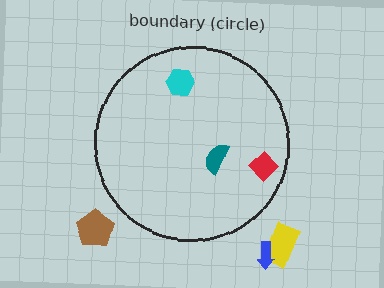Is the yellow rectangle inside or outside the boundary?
Outside.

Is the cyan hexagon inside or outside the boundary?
Inside.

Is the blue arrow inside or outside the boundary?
Outside.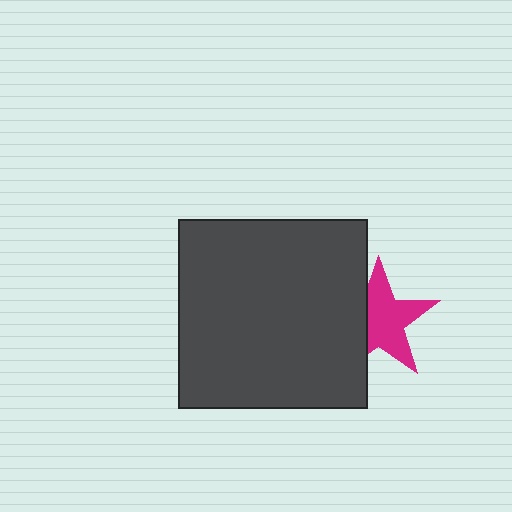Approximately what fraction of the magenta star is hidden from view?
Roughly 32% of the magenta star is hidden behind the dark gray square.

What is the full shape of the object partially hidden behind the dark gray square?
The partially hidden object is a magenta star.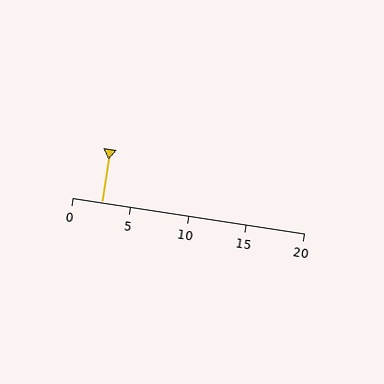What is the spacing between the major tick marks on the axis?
The major ticks are spaced 5 apart.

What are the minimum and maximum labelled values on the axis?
The axis runs from 0 to 20.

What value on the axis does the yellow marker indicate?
The marker indicates approximately 2.5.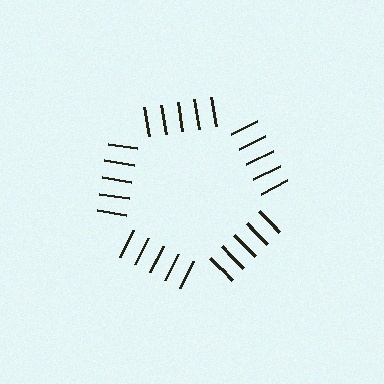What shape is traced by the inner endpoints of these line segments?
An illusory pentagon — the line segments terminate on its edges but no continuous stroke is drawn.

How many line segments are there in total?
25 — 5 along each of the 5 edges.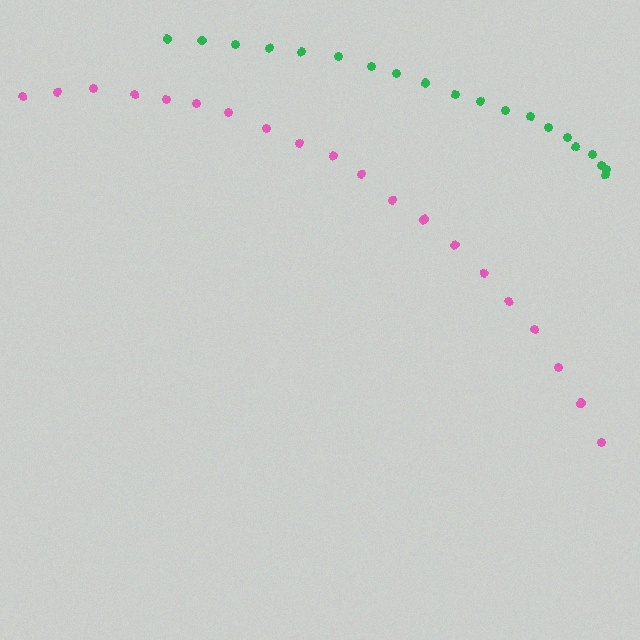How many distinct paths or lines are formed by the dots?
There are 2 distinct paths.